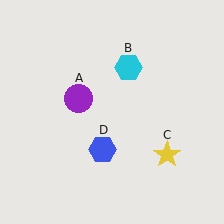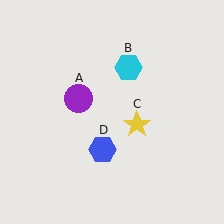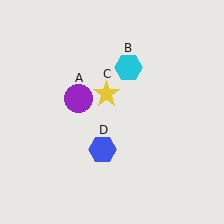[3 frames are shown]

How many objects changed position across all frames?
1 object changed position: yellow star (object C).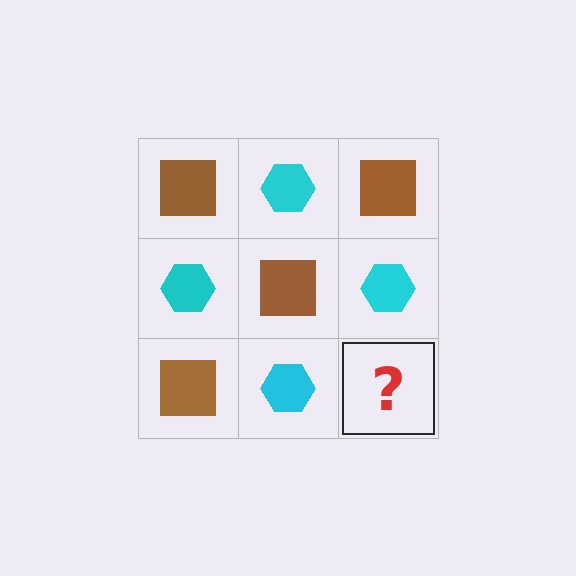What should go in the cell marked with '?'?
The missing cell should contain a brown square.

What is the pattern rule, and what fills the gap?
The rule is that it alternates brown square and cyan hexagon in a checkerboard pattern. The gap should be filled with a brown square.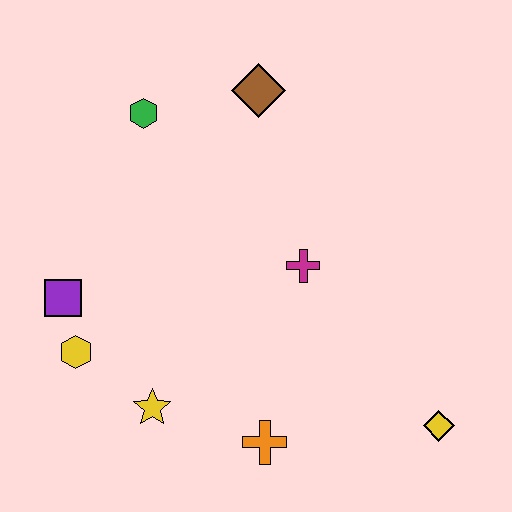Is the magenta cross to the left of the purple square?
No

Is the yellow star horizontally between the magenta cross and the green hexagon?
Yes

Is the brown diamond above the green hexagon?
Yes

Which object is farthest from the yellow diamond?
The green hexagon is farthest from the yellow diamond.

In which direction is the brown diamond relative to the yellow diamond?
The brown diamond is above the yellow diamond.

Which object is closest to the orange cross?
The yellow star is closest to the orange cross.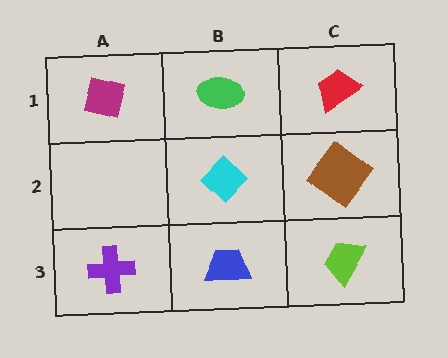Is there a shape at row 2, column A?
No, that cell is empty.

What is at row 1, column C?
A red trapezoid.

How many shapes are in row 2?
2 shapes.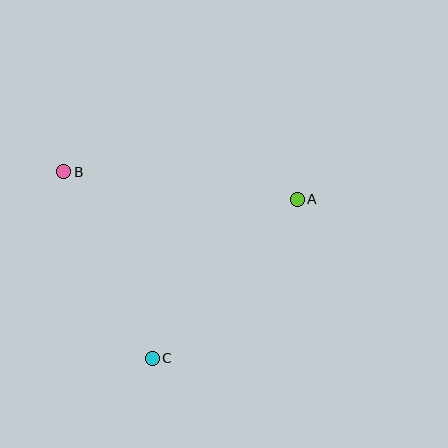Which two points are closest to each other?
Points B and C are closest to each other.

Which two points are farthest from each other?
Points A and B are farthest from each other.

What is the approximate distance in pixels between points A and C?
The distance between A and C is approximately 215 pixels.